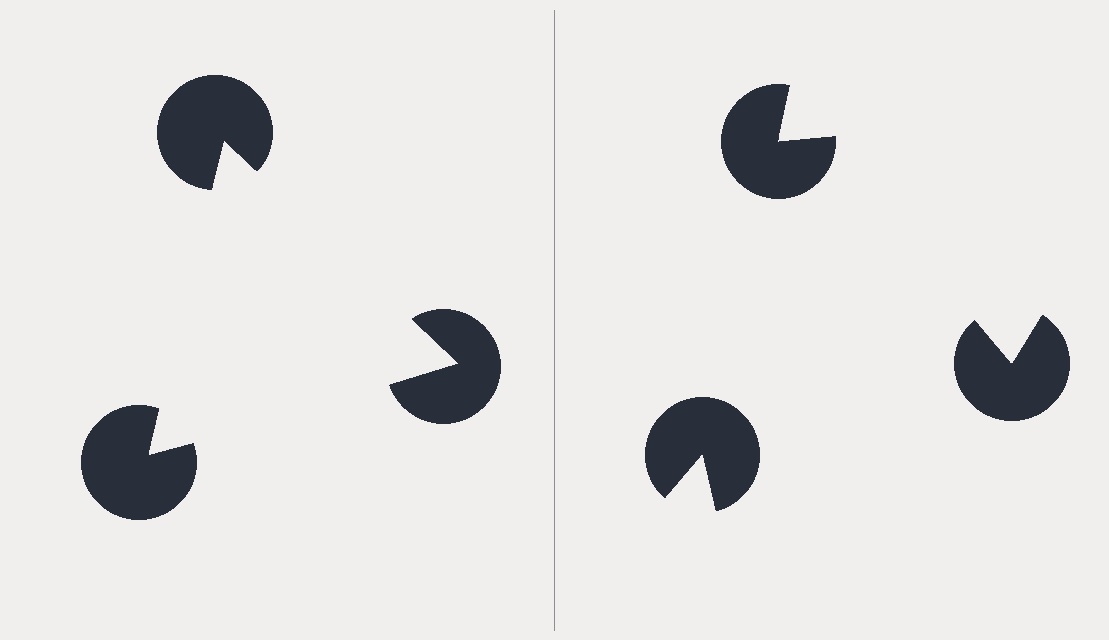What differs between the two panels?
The pac-man discs are positioned identically on both sides; only the wedge orientations differ. On the left they align to a triangle; on the right they are misaligned.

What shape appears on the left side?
An illusory triangle.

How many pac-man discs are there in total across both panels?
6 — 3 on each side.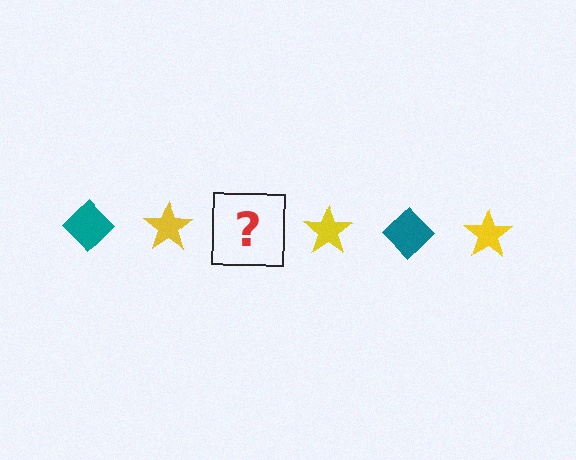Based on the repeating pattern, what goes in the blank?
The blank should be a teal diamond.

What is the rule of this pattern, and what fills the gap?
The rule is that the pattern alternates between teal diamond and yellow star. The gap should be filled with a teal diamond.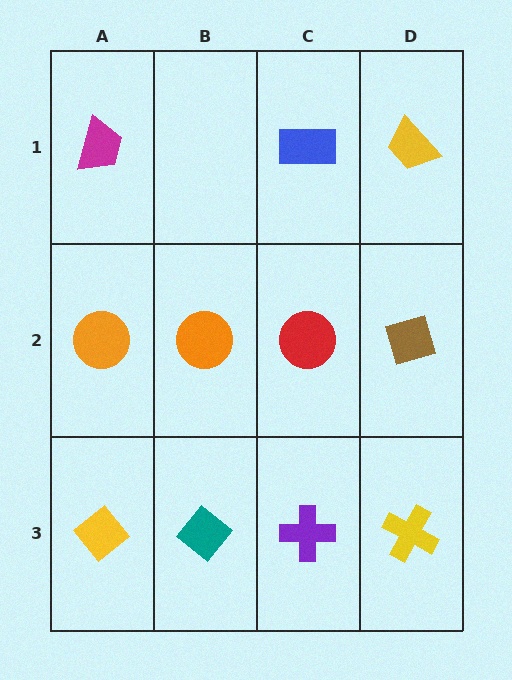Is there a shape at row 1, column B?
No, that cell is empty.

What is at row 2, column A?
An orange circle.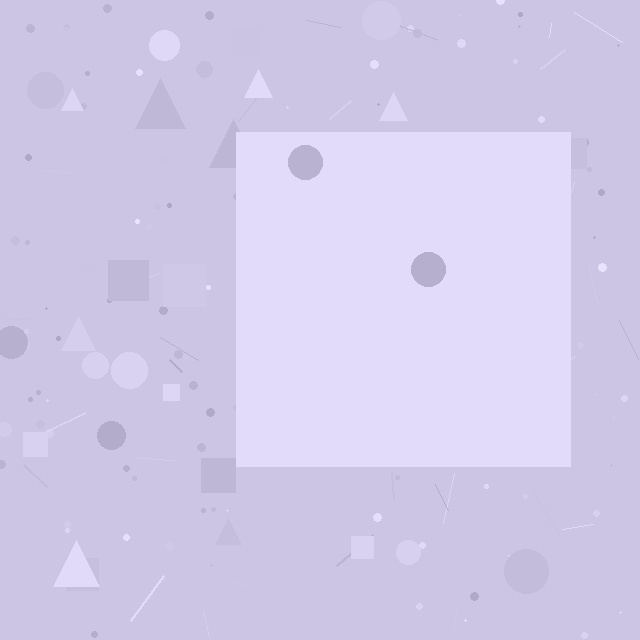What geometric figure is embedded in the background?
A square is embedded in the background.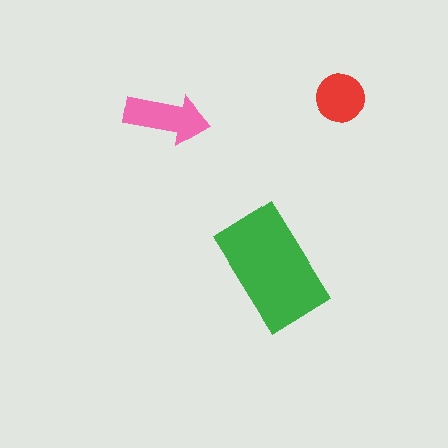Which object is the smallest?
The red circle.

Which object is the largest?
The green rectangle.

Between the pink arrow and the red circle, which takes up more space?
The pink arrow.